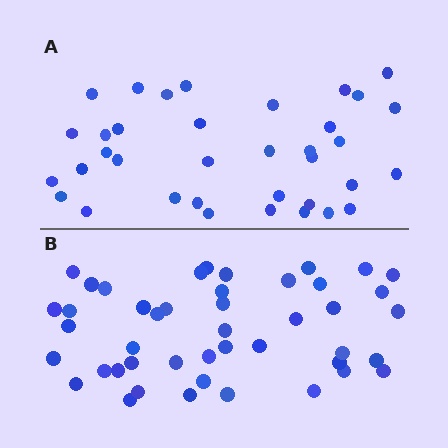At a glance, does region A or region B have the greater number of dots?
Region B (the bottom region) has more dots.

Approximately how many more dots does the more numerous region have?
Region B has roughly 8 or so more dots than region A.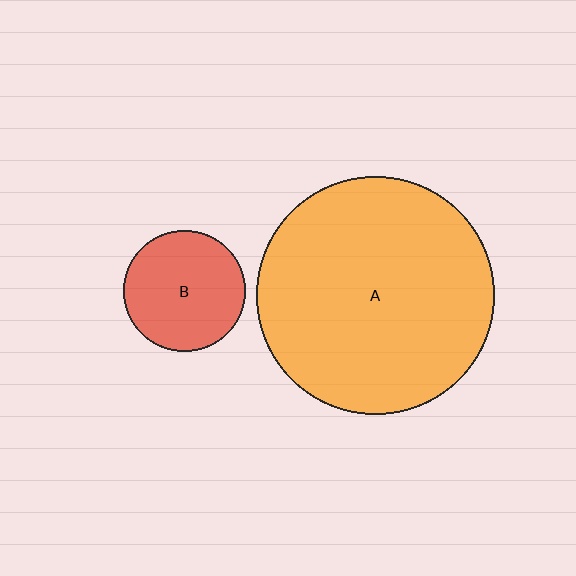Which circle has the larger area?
Circle A (orange).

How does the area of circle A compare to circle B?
Approximately 3.8 times.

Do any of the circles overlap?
No, none of the circles overlap.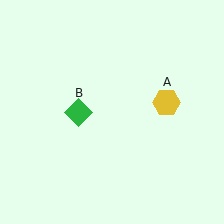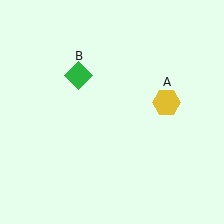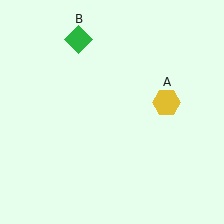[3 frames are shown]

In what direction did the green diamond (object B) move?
The green diamond (object B) moved up.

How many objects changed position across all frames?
1 object changed position: green diamond (object B).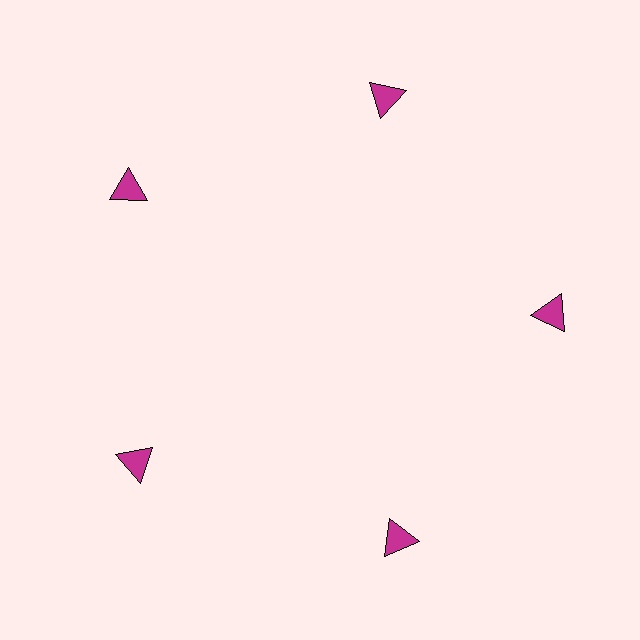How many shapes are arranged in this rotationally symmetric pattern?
There are 5 shapes, arranged in 5 groups of 1.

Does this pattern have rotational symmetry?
Yes, this pattern has 5-fold rotational symmetry. It looks the same after rotating 72 degrees around the center.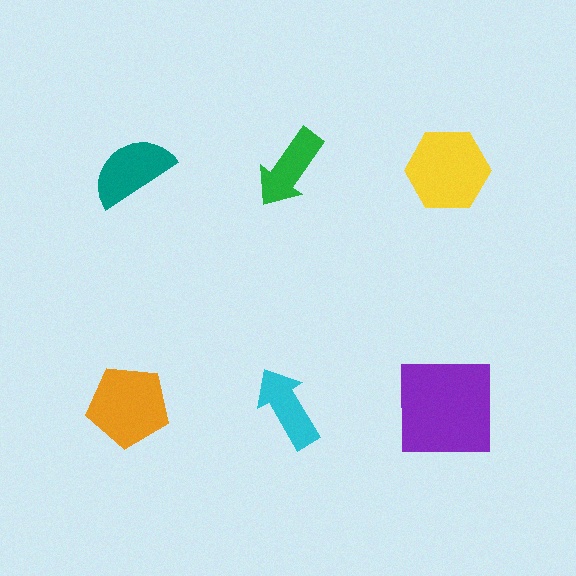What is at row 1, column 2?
A green arrow.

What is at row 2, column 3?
A purple square.